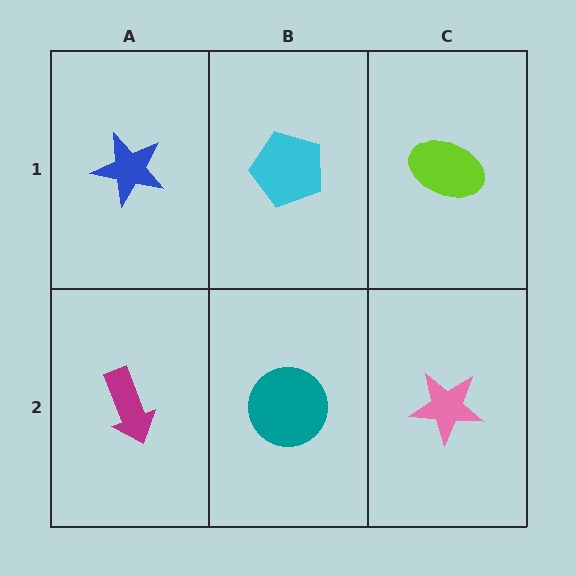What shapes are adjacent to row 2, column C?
A lime ellipse (row 1, column C), a teal circle (row 2, column B).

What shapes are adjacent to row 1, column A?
A magenta arrow (row 2, column A), a cyan pentagon (row 1, column B).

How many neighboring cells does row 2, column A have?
2.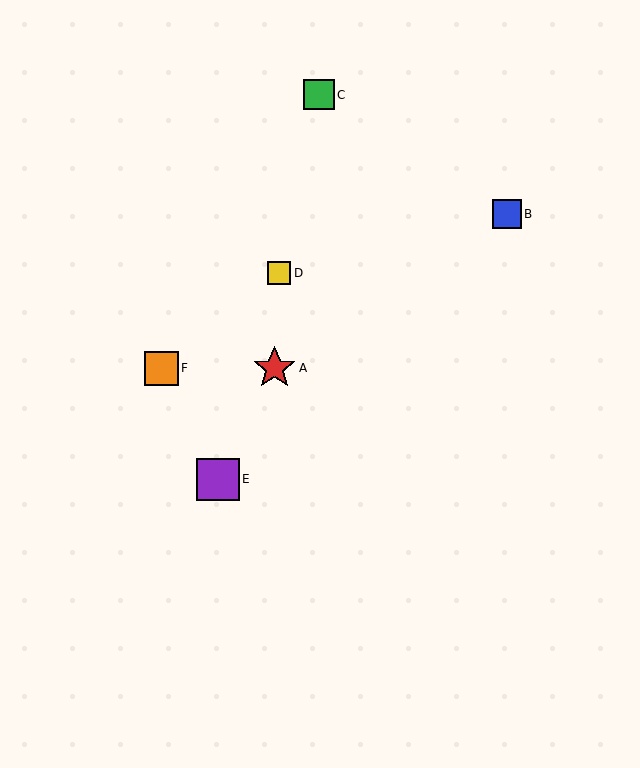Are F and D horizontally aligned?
No, F is at y≈368 and D is at y≈273.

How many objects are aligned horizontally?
2 objects (A, F) are aligned horizontally.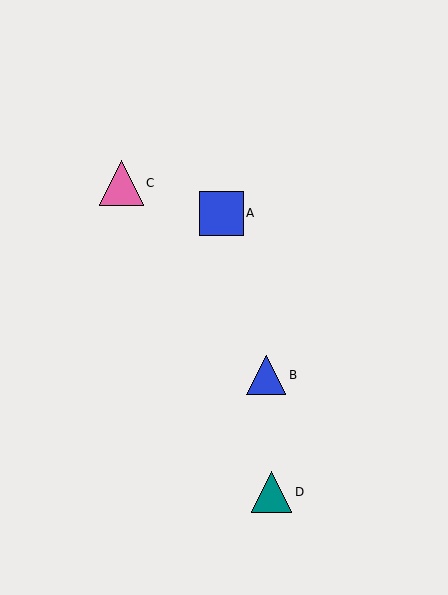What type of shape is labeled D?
Shape D is a teal triangle.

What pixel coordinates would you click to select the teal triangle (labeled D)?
Click at (271, 492) to select the teal triangle D.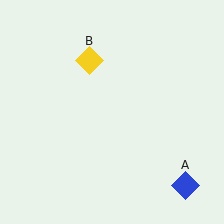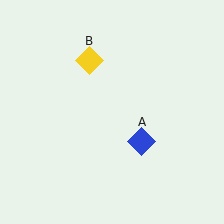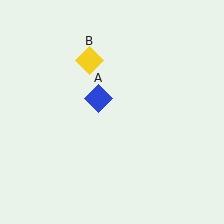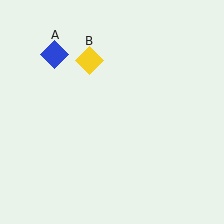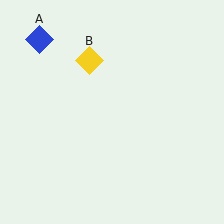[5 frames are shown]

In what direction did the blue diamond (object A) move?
The blue diamond (object A) moved up and to the left.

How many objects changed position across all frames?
1 object changed position: blue diamond (object A).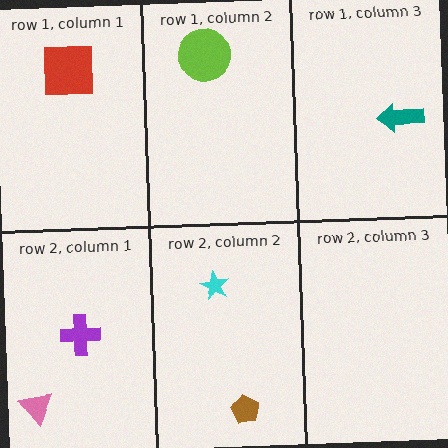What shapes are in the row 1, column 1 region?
The red square.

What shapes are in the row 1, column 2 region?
The lime circle.